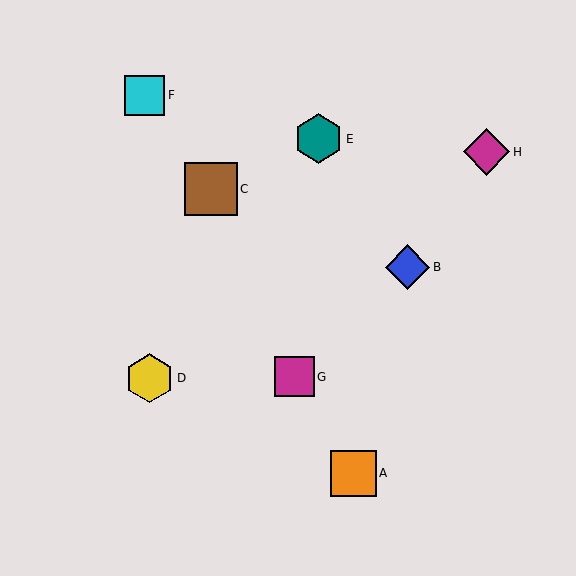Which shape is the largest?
The brown square (labeled C) is the largest.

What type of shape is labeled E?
Shape E is a teal hexagon.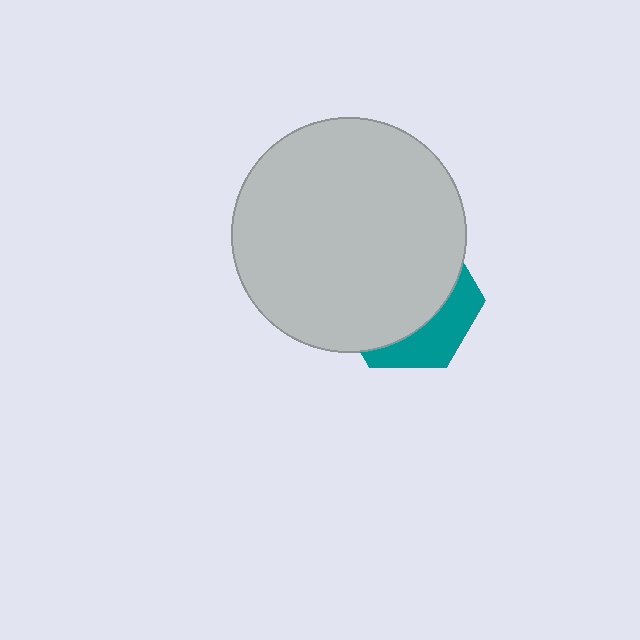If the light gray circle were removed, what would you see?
You would see the complete teal hexagon.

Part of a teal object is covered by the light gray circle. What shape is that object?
It is a hexagon.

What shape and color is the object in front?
The object in front is a light gray circle.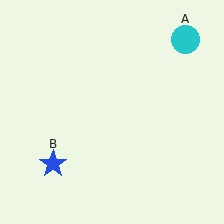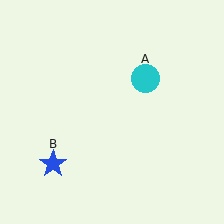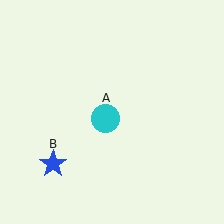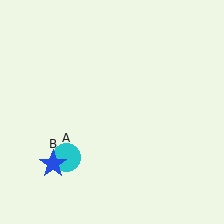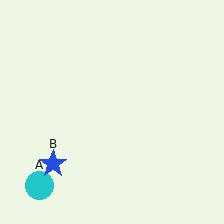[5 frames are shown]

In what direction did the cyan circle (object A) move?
The cyan circle (object A) moved down and to the left.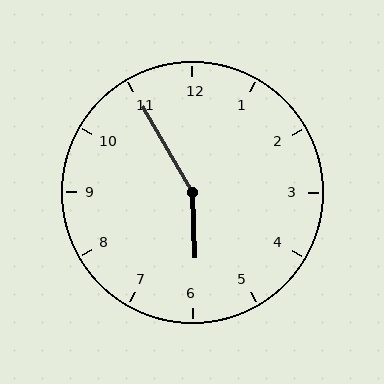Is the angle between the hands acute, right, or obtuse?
It is obtuse.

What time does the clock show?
5:55.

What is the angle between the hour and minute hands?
Approximately 152 degrees.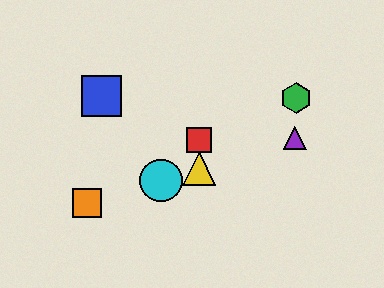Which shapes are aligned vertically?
The red square, the yellow triangle are aligned vertically.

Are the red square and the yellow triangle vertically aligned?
Yes, both are at x≈199.